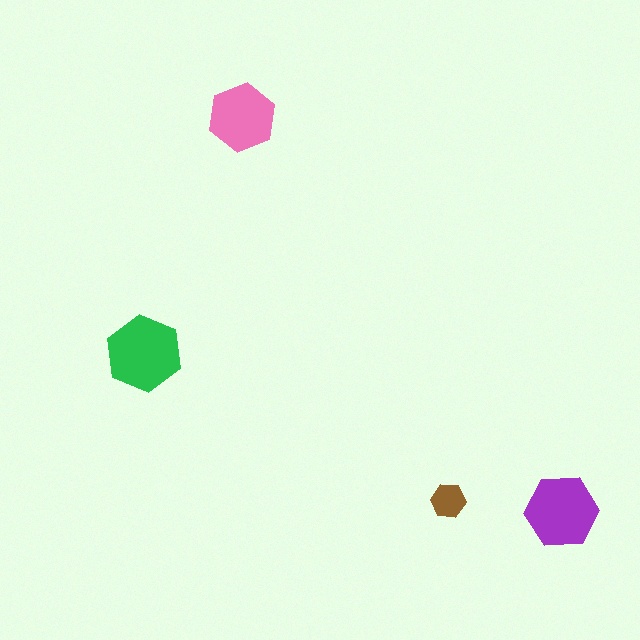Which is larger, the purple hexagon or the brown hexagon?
The purple one.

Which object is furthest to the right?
The purple hexagon is rightmost.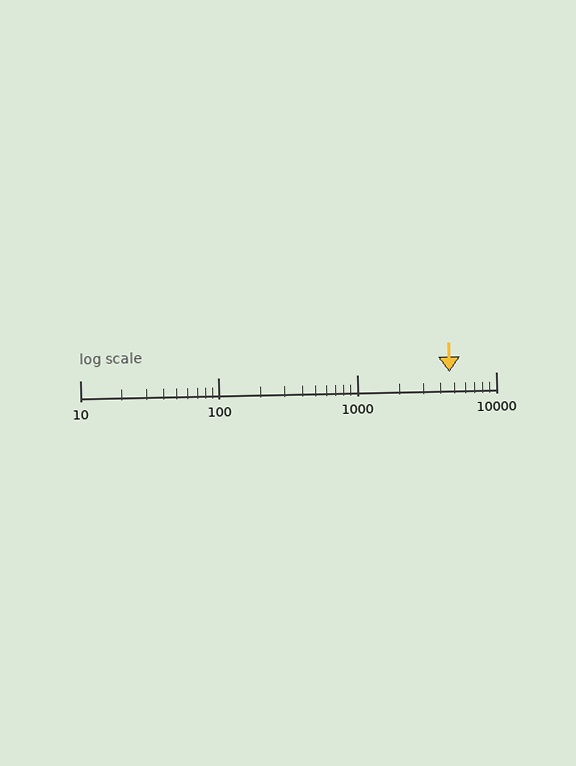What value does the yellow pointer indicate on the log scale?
The pointer indicates approximately 4600.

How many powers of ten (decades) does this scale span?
The scale spans 3 decades, from 10 to 10000.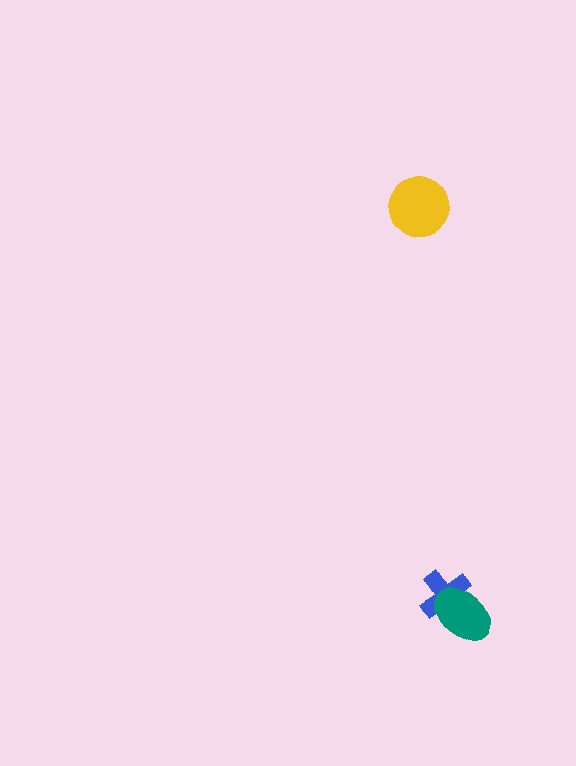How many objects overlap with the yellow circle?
0 objects overlap with the yellow circle.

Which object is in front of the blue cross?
The teal ellipse is in front of the blue cross.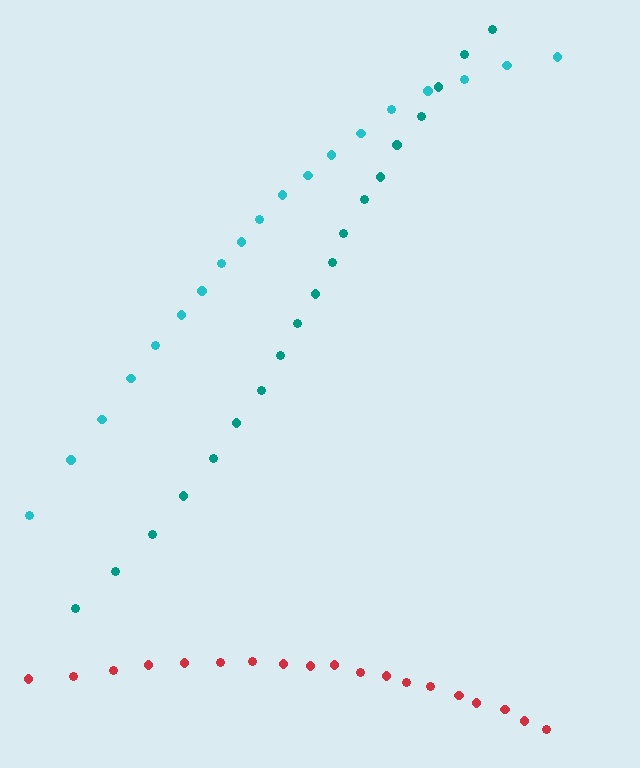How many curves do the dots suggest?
There are 3 distinct paths.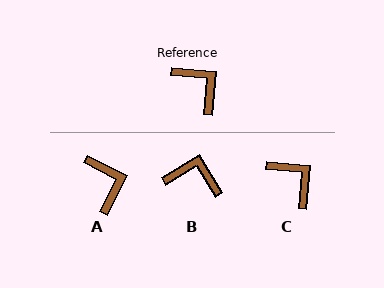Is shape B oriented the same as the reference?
No, it is off by about 36 degrees.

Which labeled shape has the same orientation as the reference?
C.